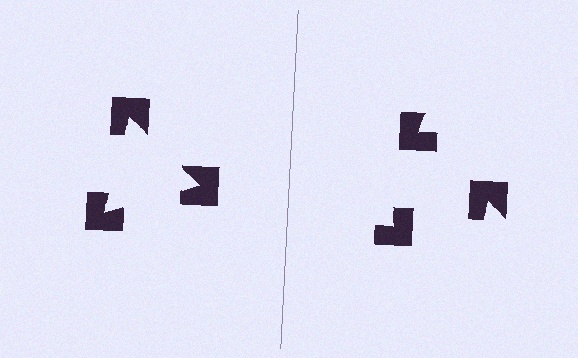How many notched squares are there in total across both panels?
6 — 3 on each side.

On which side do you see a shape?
An illusory triangle appears on the left side. On the right side the wedge cuts are rotated, so no coherent shape forms.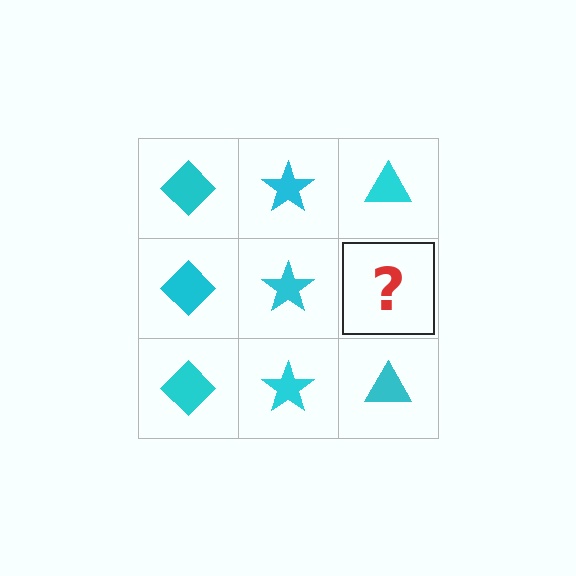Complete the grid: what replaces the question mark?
The question mark should be replaced with a cyan triangle.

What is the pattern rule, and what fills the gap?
The rule is that each column has a consistent shape. The gap should be filled with a cyan triangle.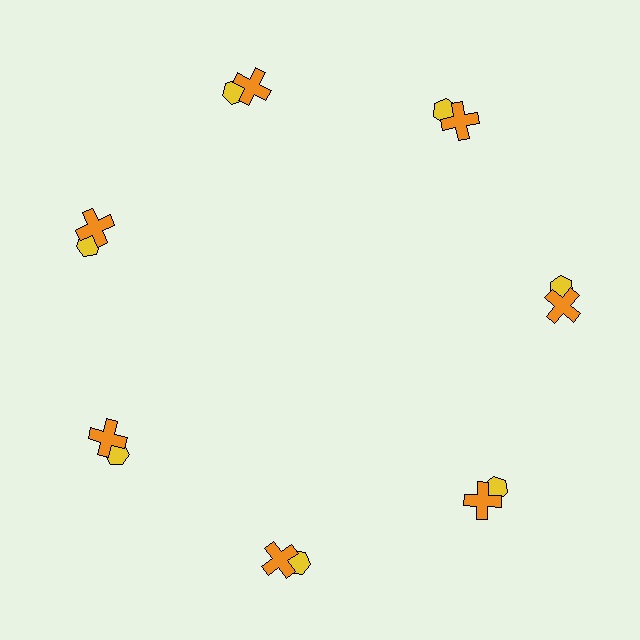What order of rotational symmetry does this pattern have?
This pattern has 7-fold rotational symmetry.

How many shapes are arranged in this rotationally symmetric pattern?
There are 14 shapes, arranged in 7 groups of 2.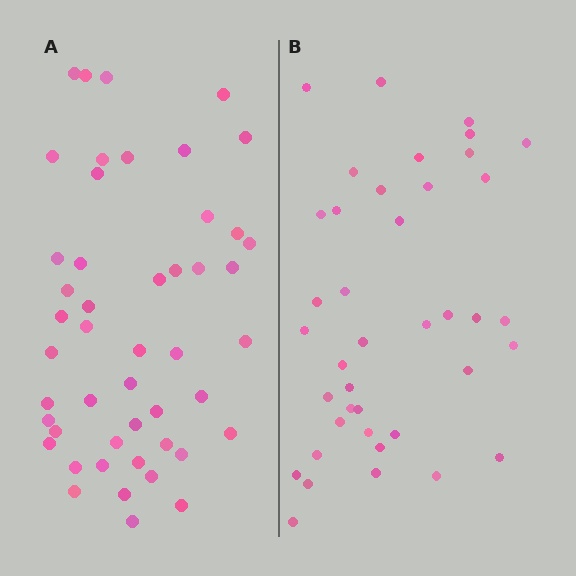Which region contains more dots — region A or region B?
Region A (the left region) has more dots.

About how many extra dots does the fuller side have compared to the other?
Region A has roughly 8 or so more dots than region B.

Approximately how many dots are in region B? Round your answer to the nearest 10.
About 40 dots.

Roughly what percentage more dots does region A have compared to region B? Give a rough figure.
About 20% more.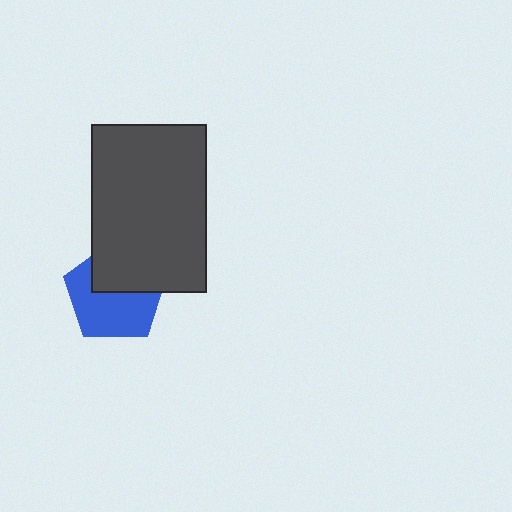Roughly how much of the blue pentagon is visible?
About half of it is visible (roughly 59%).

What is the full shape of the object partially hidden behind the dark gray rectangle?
The partially hidden object is a blue pentagon.